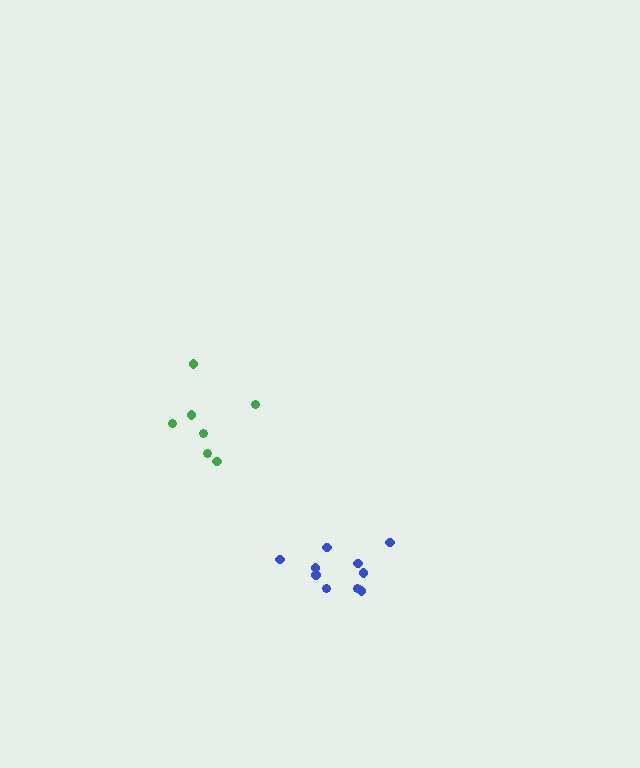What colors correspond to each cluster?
The clusters are colored: blue, green.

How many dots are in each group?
Group 1: 10 dots, Group 2: 7 dots (17 total).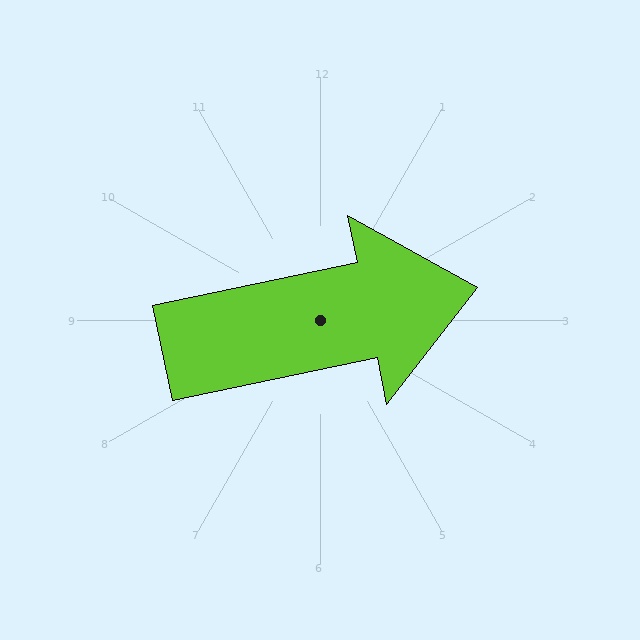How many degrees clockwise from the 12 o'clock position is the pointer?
Approximately 78 degrees.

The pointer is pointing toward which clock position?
Roughly 3 o'clock.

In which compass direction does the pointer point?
East.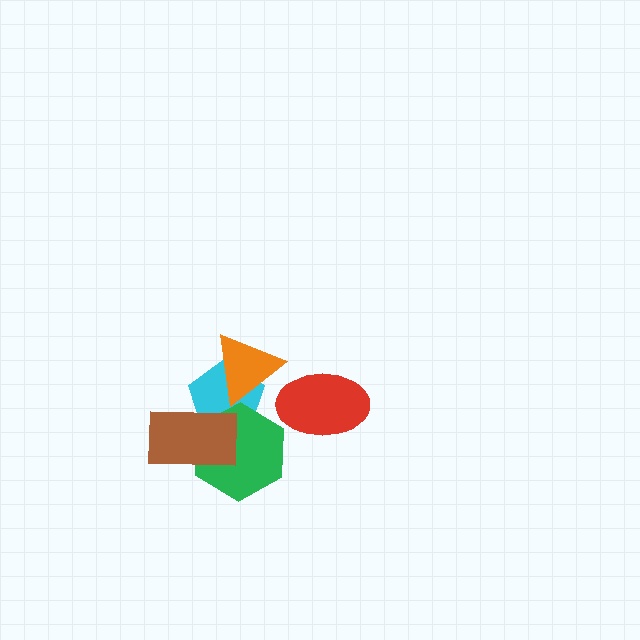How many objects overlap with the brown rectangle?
2 objects overlap with the brown rectangle.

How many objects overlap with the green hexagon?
2 objects overlap with the green hexagon.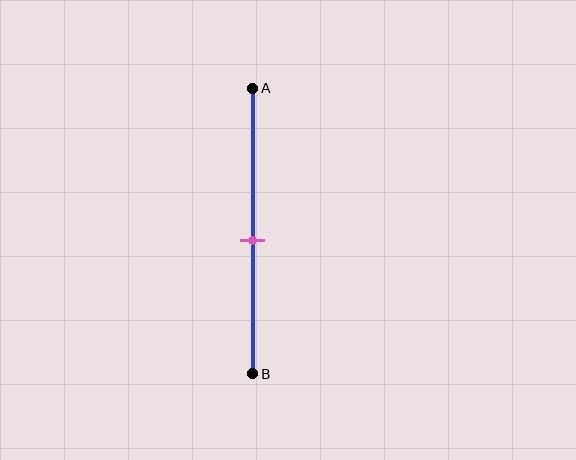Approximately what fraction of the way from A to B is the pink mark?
The pink mark is approximately 55% of the way from A to B.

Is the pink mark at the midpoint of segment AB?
No, the mark is at about 55% from A, not at the 50% midpoint.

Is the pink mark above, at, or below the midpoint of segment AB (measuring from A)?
The pink mark is below the midpoint of segment AB.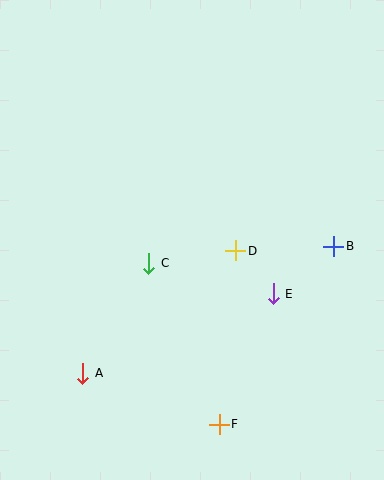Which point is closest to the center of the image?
Point D at (236, 251) is closest to the center.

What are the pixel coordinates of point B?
Point B is at (334, 246).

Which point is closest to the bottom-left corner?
Point A is closest to the bottom-left corner.